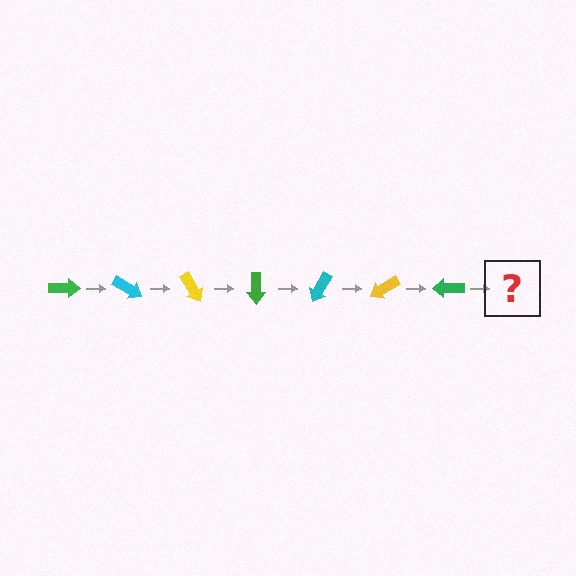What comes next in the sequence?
The next element should be a cyan arrow, rotated 210 degrees from the start.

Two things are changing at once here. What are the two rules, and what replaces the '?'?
The two rules are that it rotates 30 degrees each step and the color cycles through green, cyan, and yellow. The '?' should be a cyan arrow, rotated 210 degrees from the start.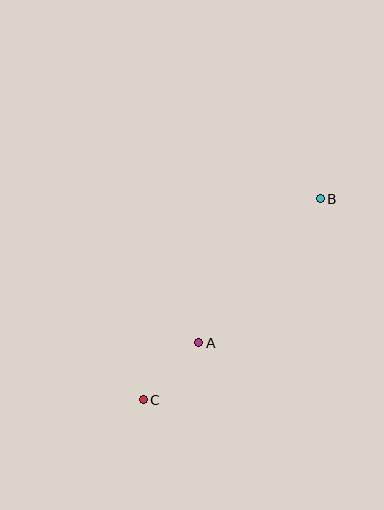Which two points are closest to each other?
Points A and C are closest to each other.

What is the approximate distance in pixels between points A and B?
The distance between A and B is approximately 188 pixels.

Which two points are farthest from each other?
Points B and C are farthest from each other.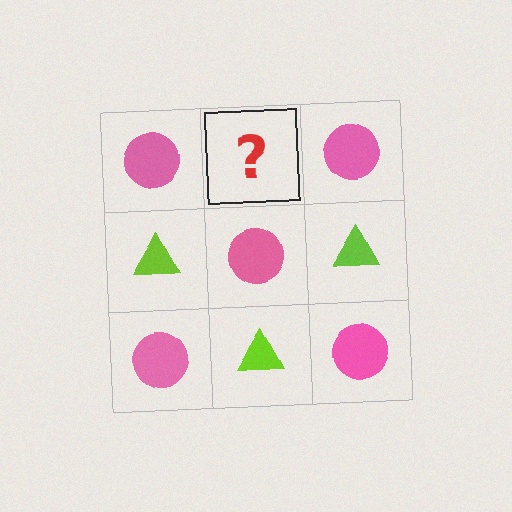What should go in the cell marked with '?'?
The missing cell should contain a lime triangle.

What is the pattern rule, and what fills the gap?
The rule is that it alternates pink circle and lime triangle in a checkerboard pattern. The gap should be filled with a lime triangle.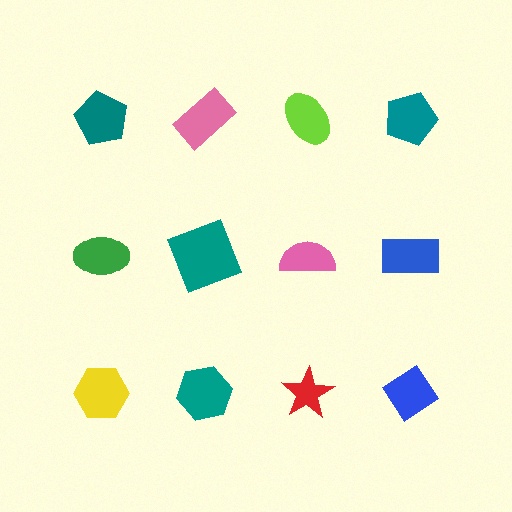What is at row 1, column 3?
A lime ellipse.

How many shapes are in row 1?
4 shapes.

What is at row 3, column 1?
A yellow hexagon.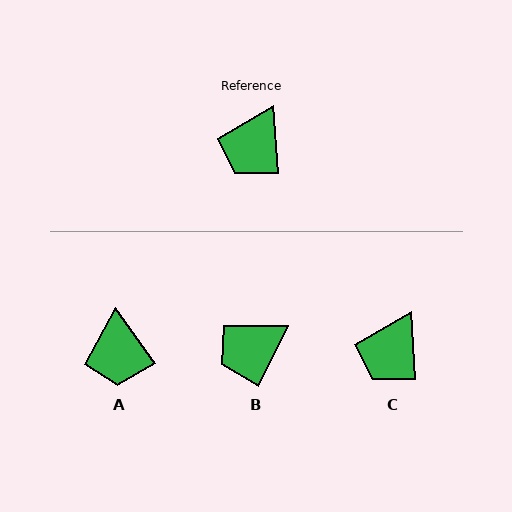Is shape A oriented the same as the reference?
No, it is off by about 31 degrees.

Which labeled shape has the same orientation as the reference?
C.